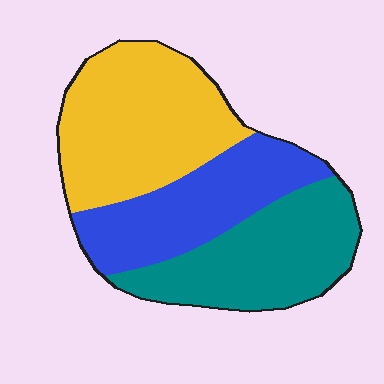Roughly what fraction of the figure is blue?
Blue takes up about one quarter (1/4) of the figure.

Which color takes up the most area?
Yellow, at roughly 40%.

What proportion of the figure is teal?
Teal covers roughly 30% of the figure.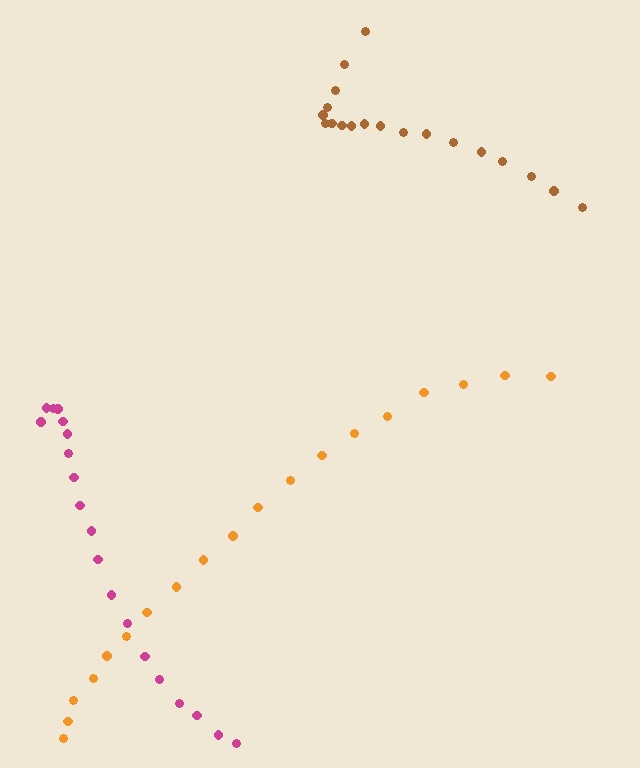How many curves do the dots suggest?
There are 3 distinct paths.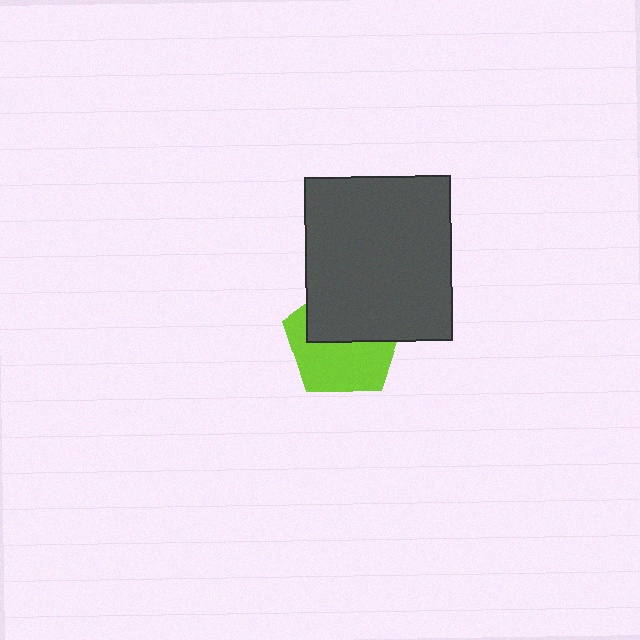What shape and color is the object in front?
The object in front is a dark gray rectangle.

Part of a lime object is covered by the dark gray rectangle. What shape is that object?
It is a pentagon.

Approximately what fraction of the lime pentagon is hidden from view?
Roughly 48% of the lime pentagon is hidden behind the dark gray rectangle.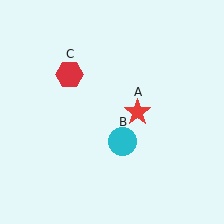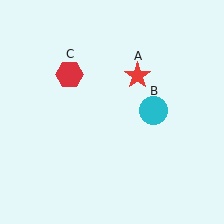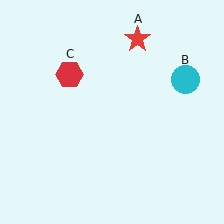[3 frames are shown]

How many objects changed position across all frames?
2 objects changed position: red star (object A), cyan circle (object B).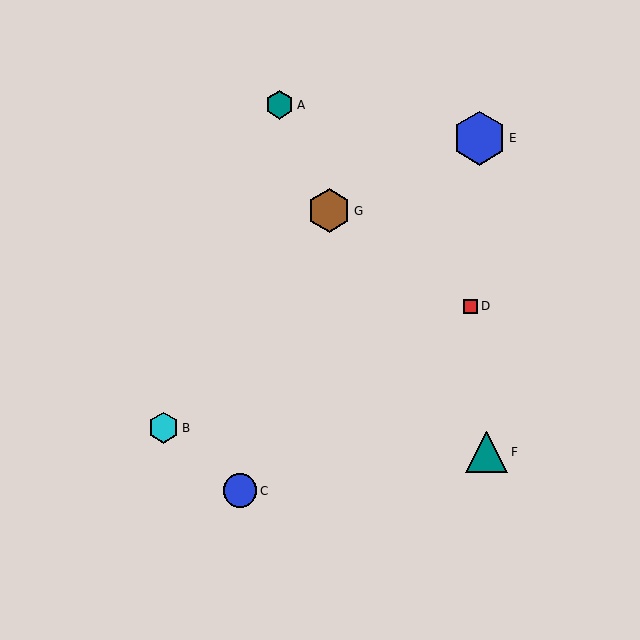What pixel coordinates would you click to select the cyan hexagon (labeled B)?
Click at (164, 428) to select the cyan hexagon B.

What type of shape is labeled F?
Shape F is a teal triangle.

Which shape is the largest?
The blue hexagon (labeled E) is the largest.